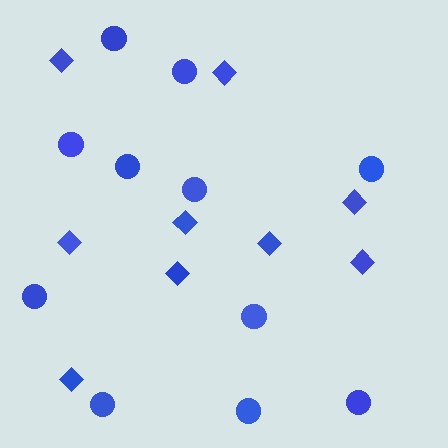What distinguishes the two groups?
There are 2 groups: one group of diamonds (9) and one group of circles (11).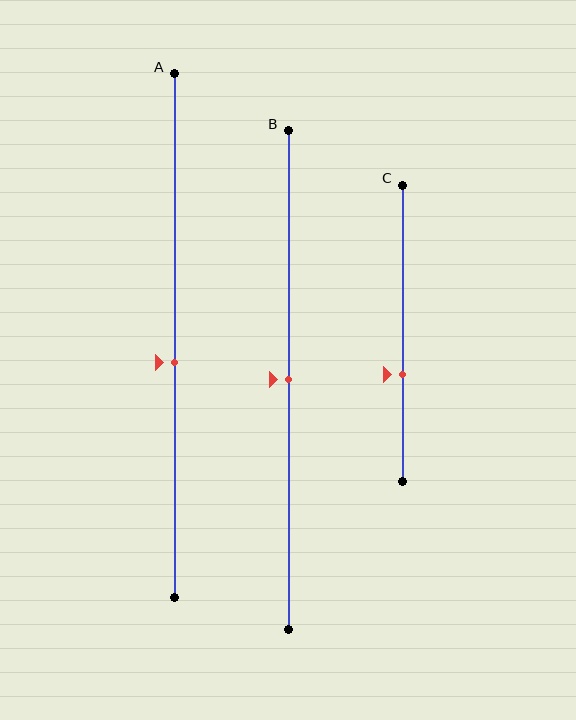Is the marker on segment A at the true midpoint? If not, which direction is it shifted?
No, the marker on segment A is shifted downward by about 5% of the segment length.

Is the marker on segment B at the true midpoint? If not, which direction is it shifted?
Yes, the marker on segment B is at the true midpoint.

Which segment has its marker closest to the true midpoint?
Segment B has its marker closest to the true midpoint.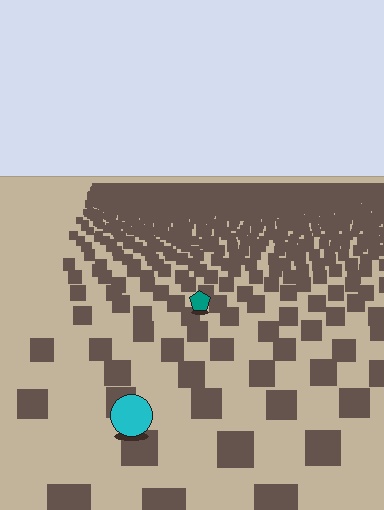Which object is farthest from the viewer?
The teal pentagon is farthest from the viewer. It appears smaller and the ground texture around it is denser.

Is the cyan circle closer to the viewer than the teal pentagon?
Yes. The cyan circle is closer — you can tell from the texture gradient: the ground texture is coarser near it.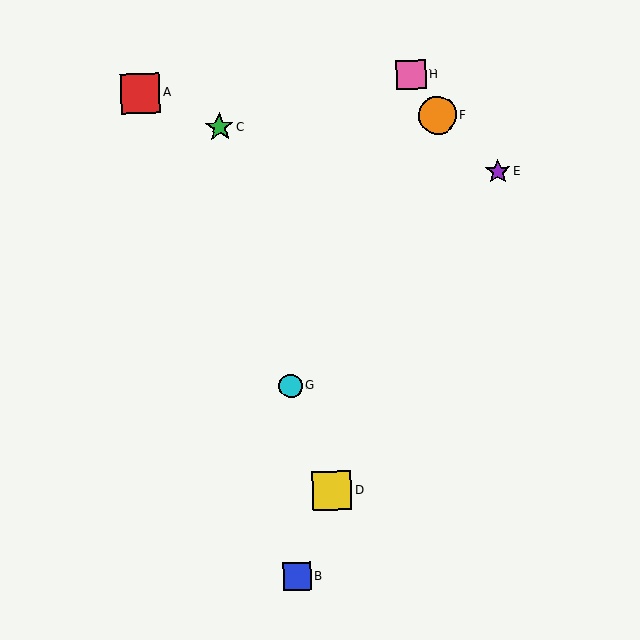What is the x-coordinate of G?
Object G is at x≈291.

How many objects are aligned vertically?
2 objects (B, G) are aligned vertically.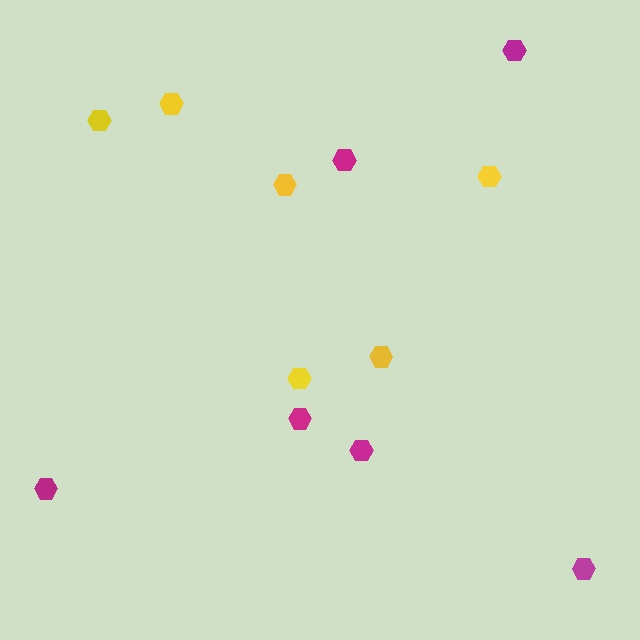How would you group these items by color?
There are 2 groups: one group of yellow hexagons (6) and one group of magenta hexagons (6).